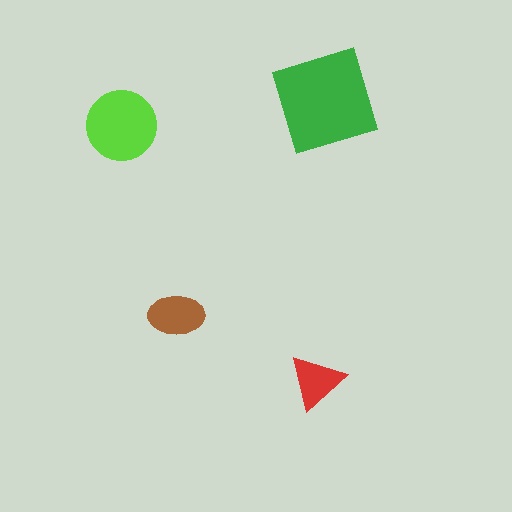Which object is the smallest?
The red triangle.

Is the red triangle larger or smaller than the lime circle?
Smaller.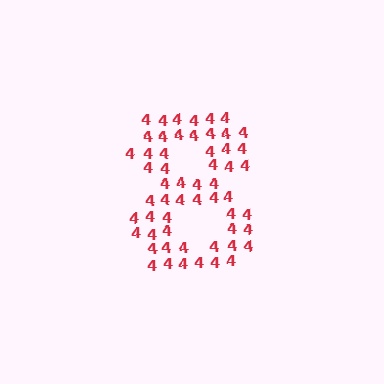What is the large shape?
The large shape is the digit 8.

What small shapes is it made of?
It is made of small digit 4's.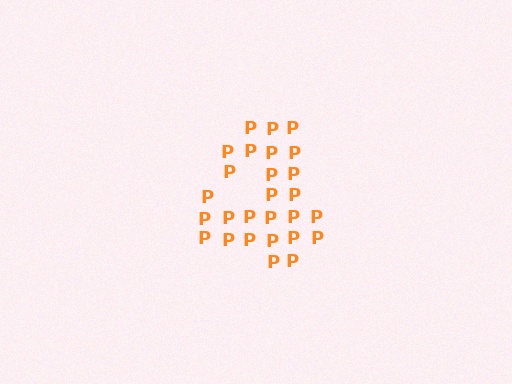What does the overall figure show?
The overall figure shows the digit 4.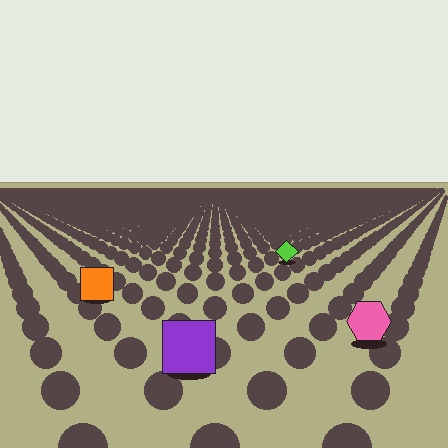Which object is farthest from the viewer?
The lime diamond is farthest from the viewer. It appears smaller and the ground texture around it is denser.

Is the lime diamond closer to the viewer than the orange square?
No. The orange square is closer — you can tell from the texture gradient: the ground texture is coarser near it.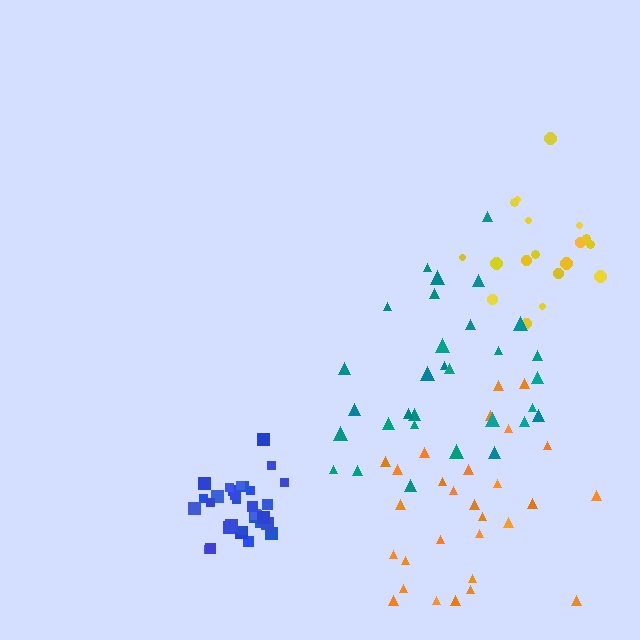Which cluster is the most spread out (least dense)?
Teal.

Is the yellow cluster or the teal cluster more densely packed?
Yellow.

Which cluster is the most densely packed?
Blue.